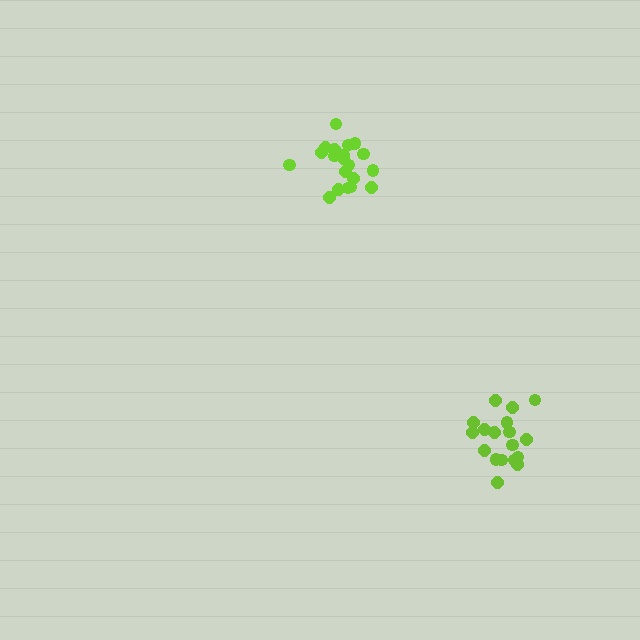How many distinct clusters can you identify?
There are 2 distinct clusters.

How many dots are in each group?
Group 1: 18 dots, Group 2: 20 dots (38 total).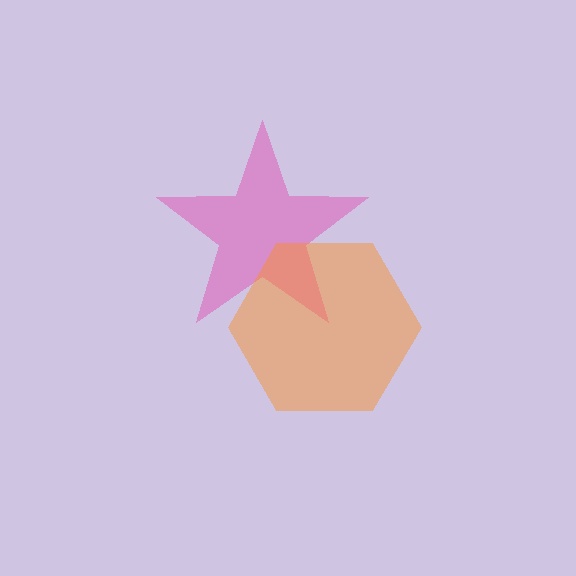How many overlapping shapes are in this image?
There are 2 overlapping shapes in the image.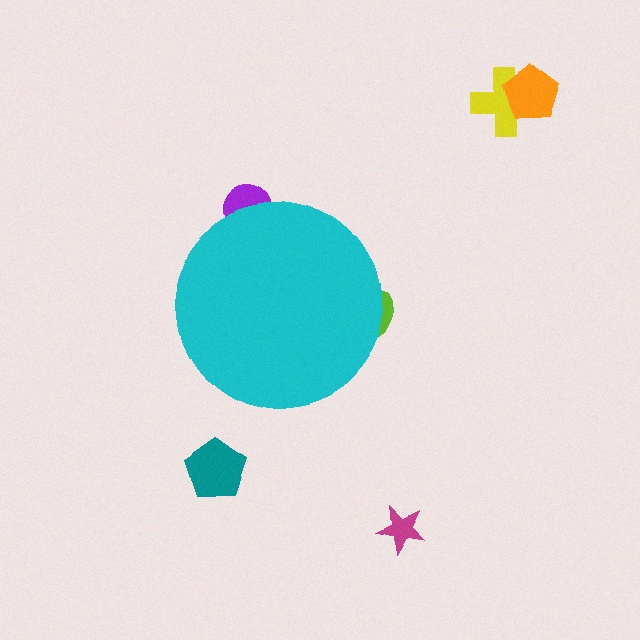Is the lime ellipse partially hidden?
Yes, the lime ellipse is partially hidden behind the cyan circle.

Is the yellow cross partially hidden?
No, the yellow cross is fully visible.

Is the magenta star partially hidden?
No, the magenta star is fully visible.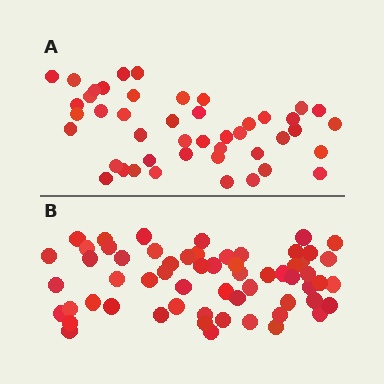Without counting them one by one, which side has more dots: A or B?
Region B (the bottom region) has more dots.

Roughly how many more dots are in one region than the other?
Region B has approximately 15 more dots than region A.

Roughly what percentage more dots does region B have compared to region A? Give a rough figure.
About 35% more.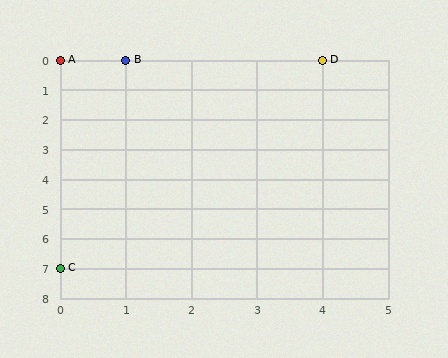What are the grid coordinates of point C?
Point C is at grid coordinates (0, 7).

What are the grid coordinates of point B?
Point B is at grid coordinates (1, 0).